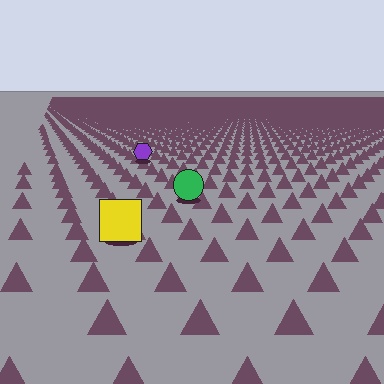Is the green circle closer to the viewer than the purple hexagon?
Yes. The green circle is closer — you can tell from the texture gradient: the ground texture is coarser near it.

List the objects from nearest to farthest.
From nearest to farthest: the yellow square, the green circle, the purple hexagon.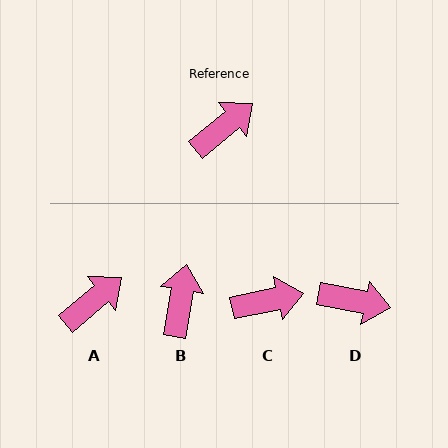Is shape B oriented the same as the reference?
No, it is off by about 41 degrees.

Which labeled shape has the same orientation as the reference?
A.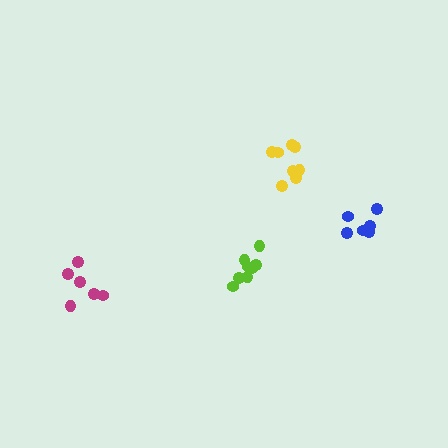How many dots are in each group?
Group 1: 8 dots, Group 2: 8 dots, Group 3: 6 dots, Group 4: 6 dots (28 total).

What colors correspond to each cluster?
The clusters are colored: yellow, lime, blue, magenta.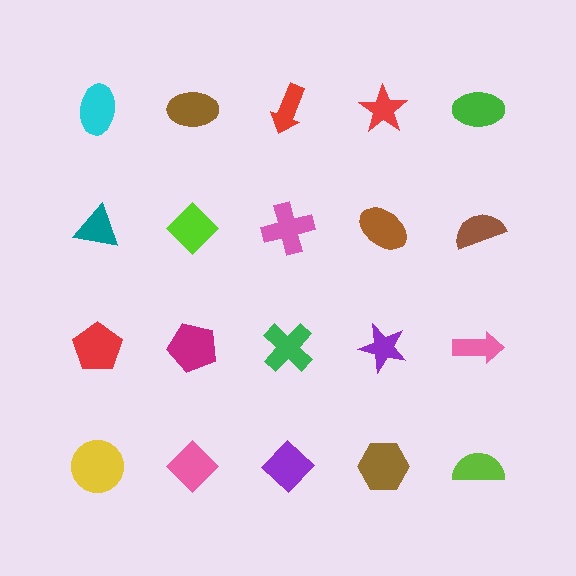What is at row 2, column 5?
A brown semicircle.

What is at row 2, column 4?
A brown ellipse.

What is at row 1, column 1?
A cyan ellipse.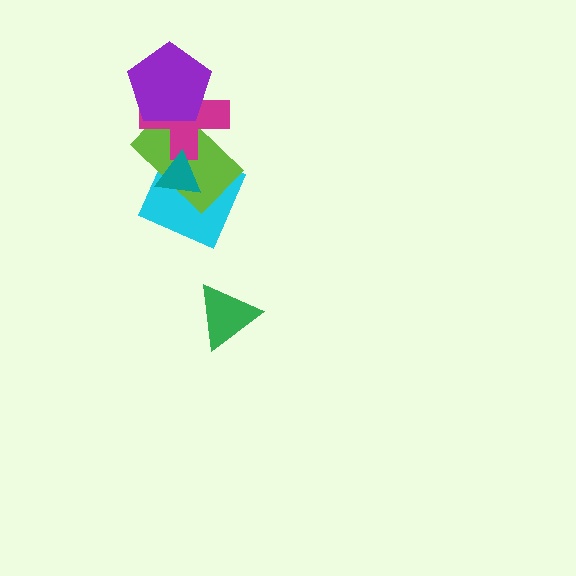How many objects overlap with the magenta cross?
3 objects overlap with the magenta cross.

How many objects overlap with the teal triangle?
3 objects overlap with the teal triangle.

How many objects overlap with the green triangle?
0 objects overlap with the green triangle.